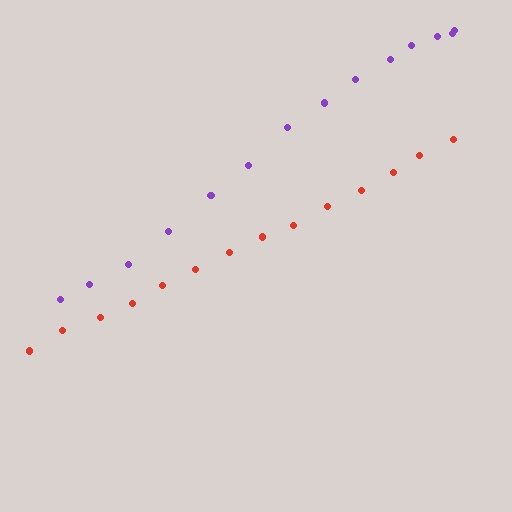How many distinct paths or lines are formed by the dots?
There are 2 distinct paths.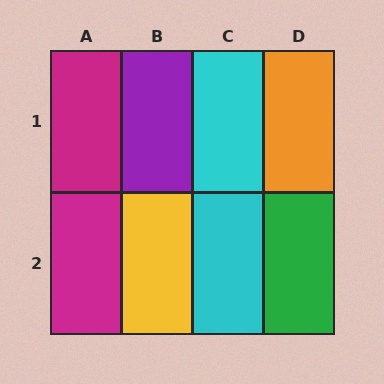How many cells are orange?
1 cell is orange.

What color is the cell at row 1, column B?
Purple.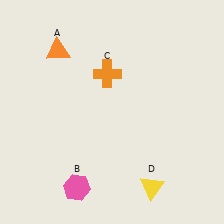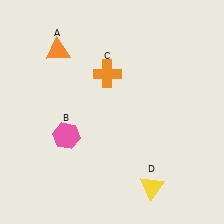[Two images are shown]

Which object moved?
The pink hexagon (B) moved up.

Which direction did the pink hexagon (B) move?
The pink hexagon (B) moved up.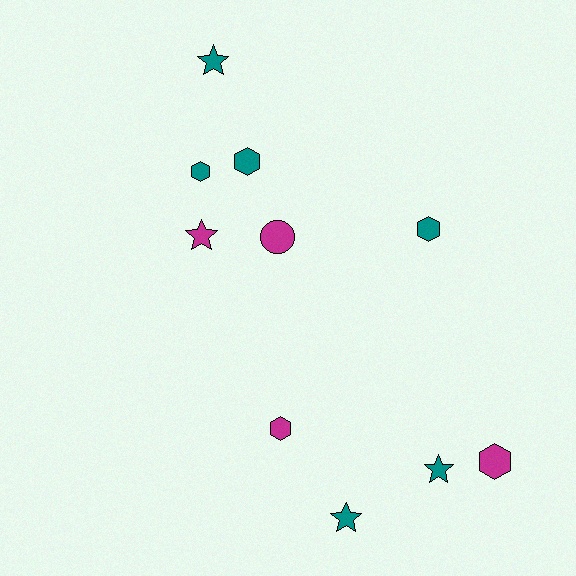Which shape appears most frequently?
Hexagon, with 5 objects.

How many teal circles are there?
There are no teal circles.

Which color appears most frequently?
Teal, with 6 objects.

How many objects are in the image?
There are 10 objects.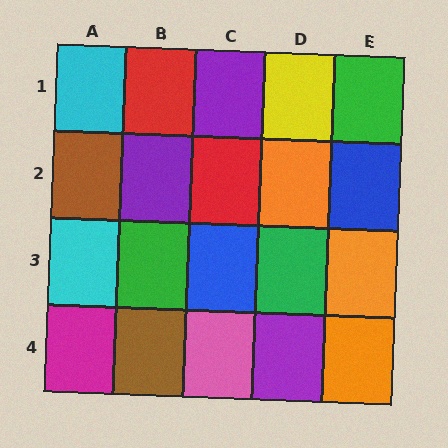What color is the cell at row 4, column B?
Brown.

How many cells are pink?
1 cell is pink.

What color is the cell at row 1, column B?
Red.